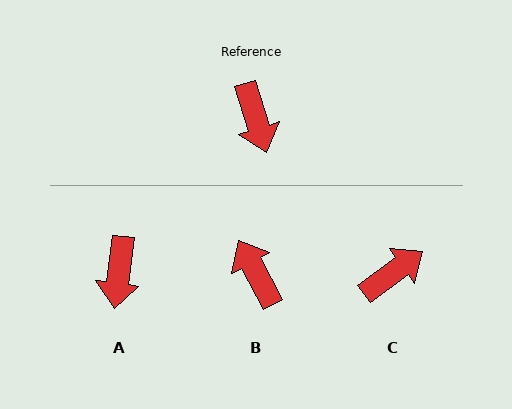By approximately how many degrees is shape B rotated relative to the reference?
Approximately 169 degrees clockwise.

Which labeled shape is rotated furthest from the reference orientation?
B, about 169 degrees away.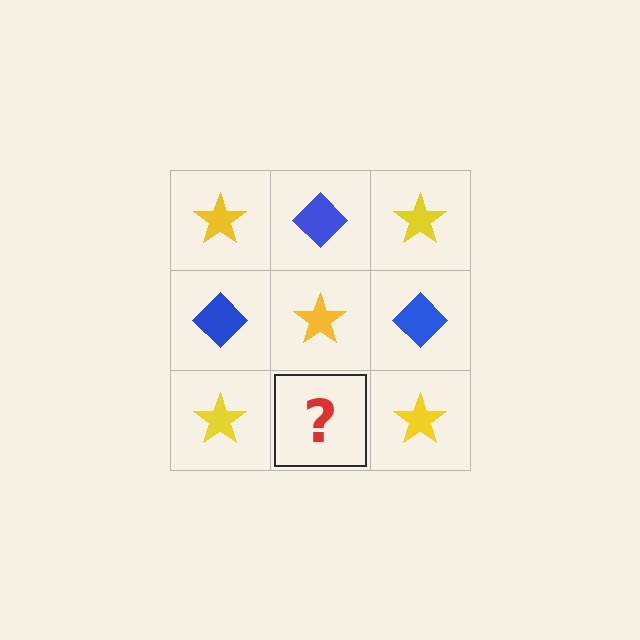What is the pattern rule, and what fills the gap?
The rule is that it alternates yellow star and blue diamond in a checkerboard pattern. The gap should be filled with a blue diamond.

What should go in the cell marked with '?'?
The missing cell should contain a blue diamond.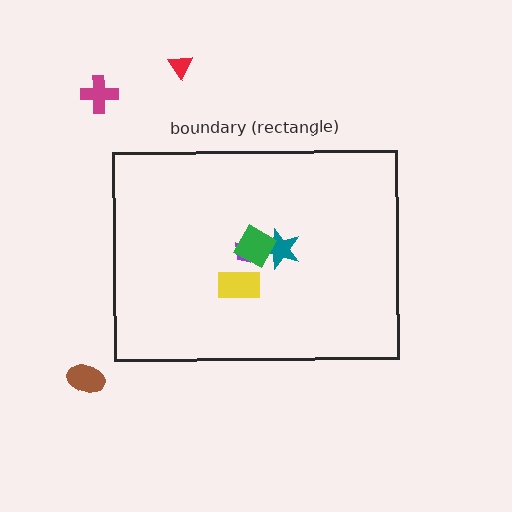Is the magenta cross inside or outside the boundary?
Outside.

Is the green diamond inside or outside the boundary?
Inside.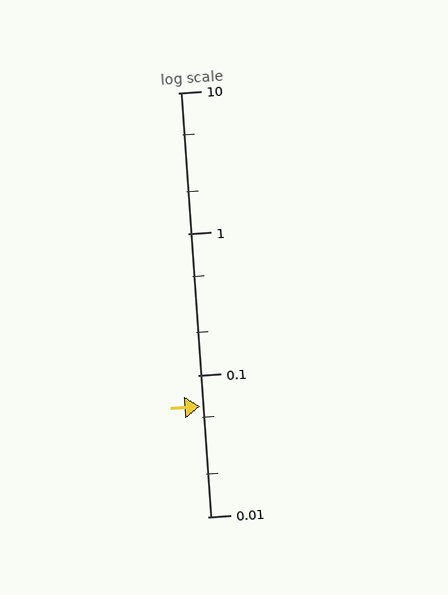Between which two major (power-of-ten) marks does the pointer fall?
The pointer is between 0.01 and 0.1.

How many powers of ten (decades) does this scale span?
The scale spans 3 decades, from 0.01 to 10.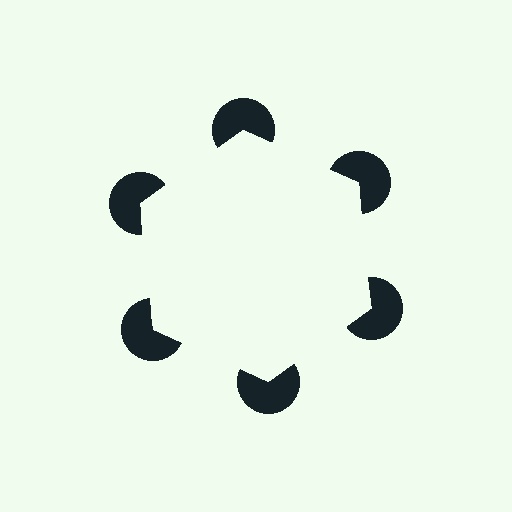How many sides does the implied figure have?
6 sides.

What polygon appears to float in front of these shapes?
An illusory hexagon — its edges are inferred from the aligned wedge cuts in the pac-man discs, not physically drawn.